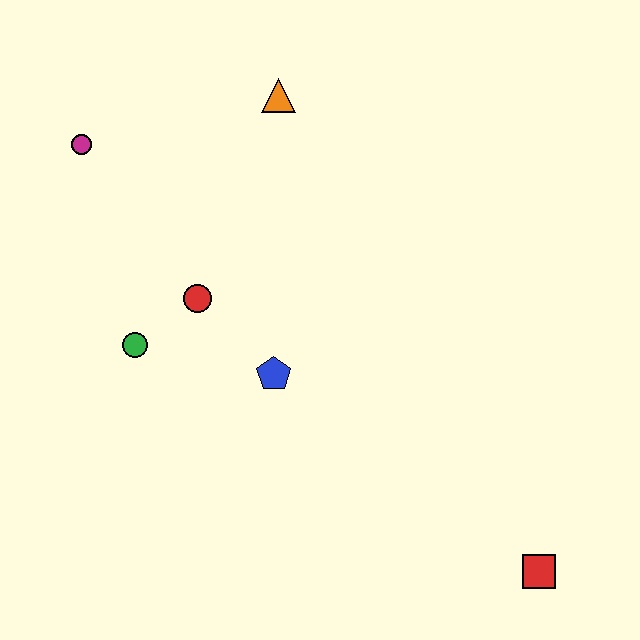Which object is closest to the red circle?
The green circle is closest to the red circle.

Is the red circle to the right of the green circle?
Yes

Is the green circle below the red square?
No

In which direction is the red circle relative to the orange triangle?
The red circle is below the orange triangle.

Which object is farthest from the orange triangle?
The red square is farthest from the orange triangle.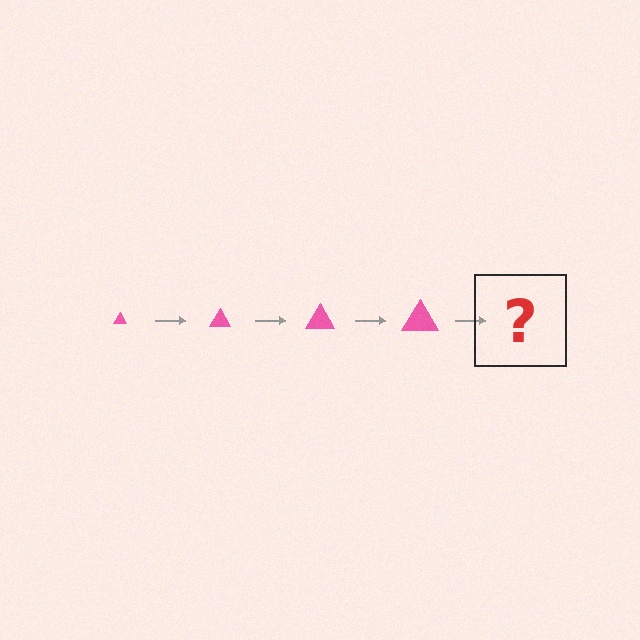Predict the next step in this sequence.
The next step is a pink triangle, larger than the previous one.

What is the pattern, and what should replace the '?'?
The pattern is that the triangle gets progressively larger each step. The '?' should be a pink triangle, larger than the previous one.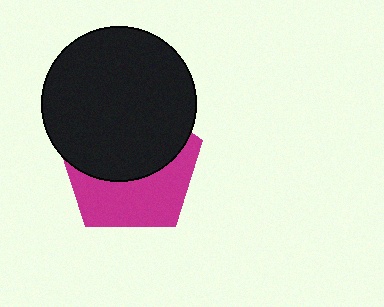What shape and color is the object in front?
The object in front is a black circle.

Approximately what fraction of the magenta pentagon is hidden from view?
Roughly 55% of the magenta pentagon is hidden behind the black circle.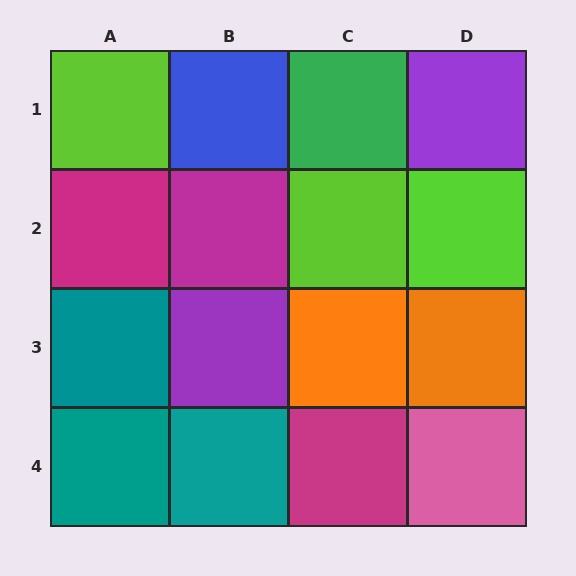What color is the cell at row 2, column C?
Lime.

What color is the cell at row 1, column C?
Green.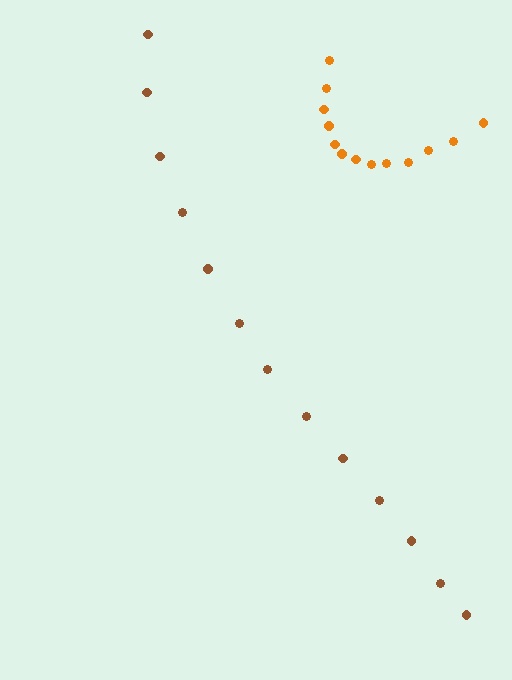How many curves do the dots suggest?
There are 2 distinct paths.